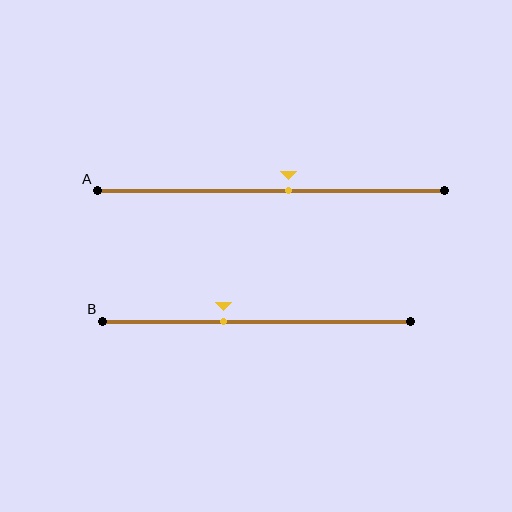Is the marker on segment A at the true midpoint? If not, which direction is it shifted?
No, the marker on segment A is shifted to the right by about 5% of the segment length.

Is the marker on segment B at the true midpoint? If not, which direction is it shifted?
No, the marker on segment B is shifted to the left by about 11% of the segment length.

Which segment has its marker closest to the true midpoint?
Segment A has its marker closest to the true midpoint.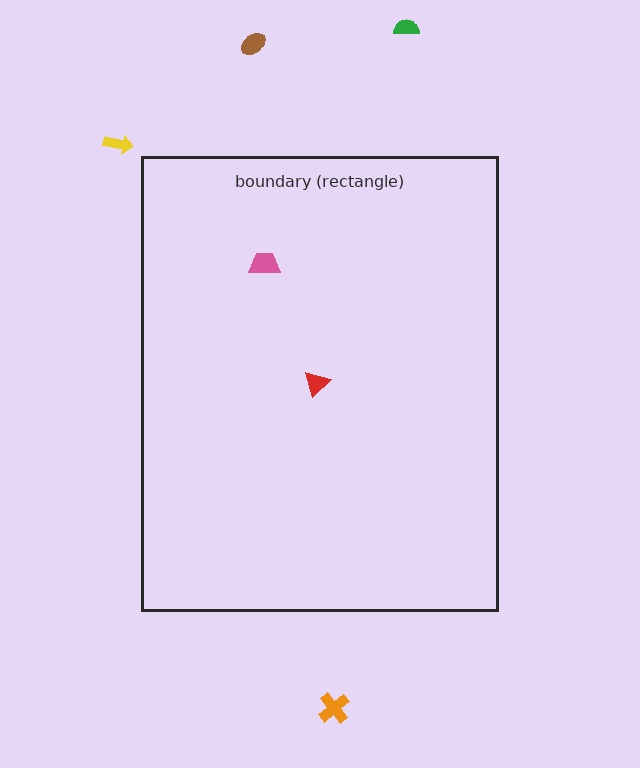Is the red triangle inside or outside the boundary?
Inside.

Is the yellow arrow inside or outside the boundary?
Outside.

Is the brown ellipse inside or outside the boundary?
Outside.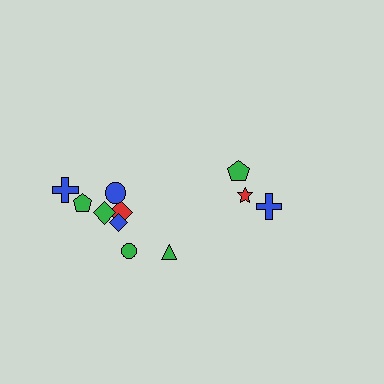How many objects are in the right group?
There are 3 objects.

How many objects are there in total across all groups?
There are 11 objects.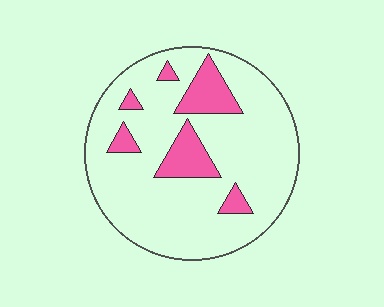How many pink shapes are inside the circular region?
6.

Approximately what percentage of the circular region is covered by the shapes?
Approximately 15%.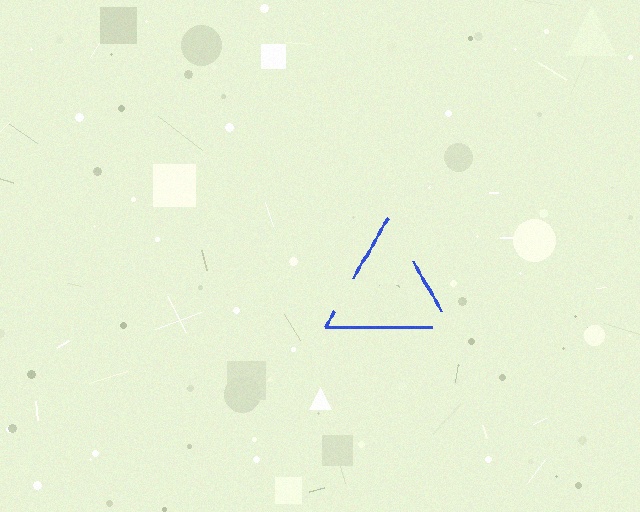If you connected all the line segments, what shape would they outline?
They would outline a triangle.